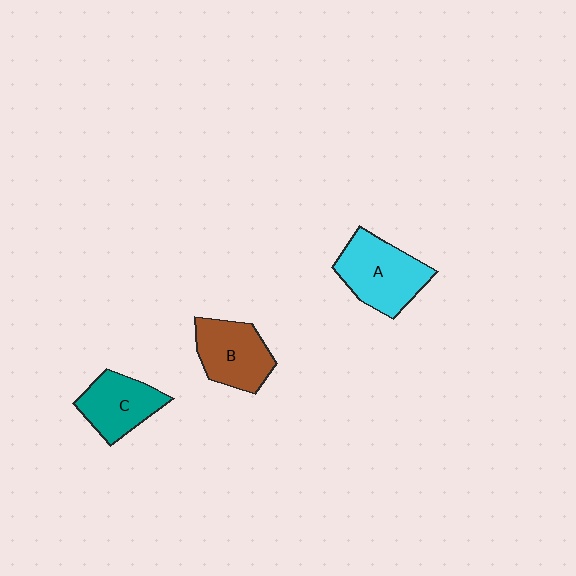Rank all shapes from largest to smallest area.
From largest to smallest: A (cyan), B (brown), C (teal).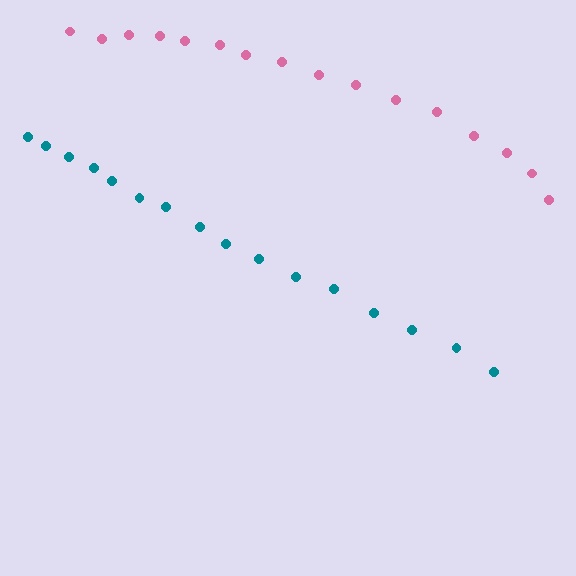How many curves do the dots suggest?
There are 2 distinct paths.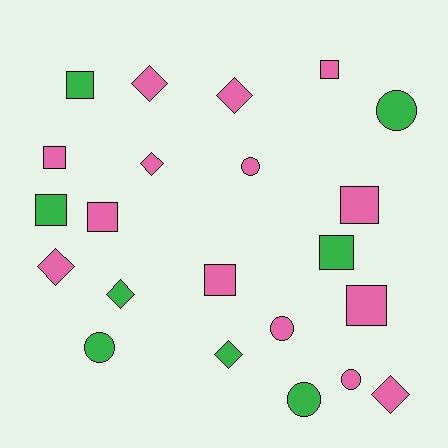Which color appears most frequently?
Pink, with 14 objects.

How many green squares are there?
There are 3 green squares.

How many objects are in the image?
There are 22 objects.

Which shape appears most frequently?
Square, with 9 objects.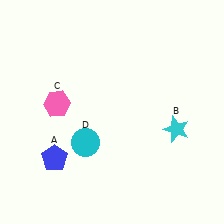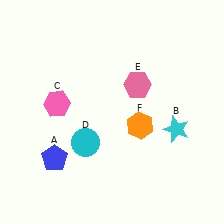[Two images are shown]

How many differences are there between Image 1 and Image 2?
There are 2 differences between the two images.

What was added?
A pink hexagon (E), an orange hexagon (F) were added in Image 2.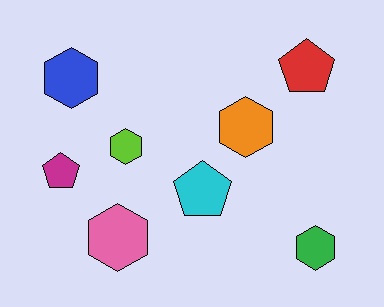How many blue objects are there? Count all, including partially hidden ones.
There is 1 blue object.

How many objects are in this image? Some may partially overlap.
There are 8 objects.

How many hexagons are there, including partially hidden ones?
There are 5 hexagons.